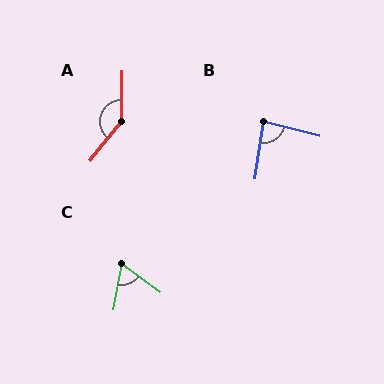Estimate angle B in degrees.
Approximately 84 degrees.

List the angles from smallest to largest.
C (64°), B (84°), A (142°).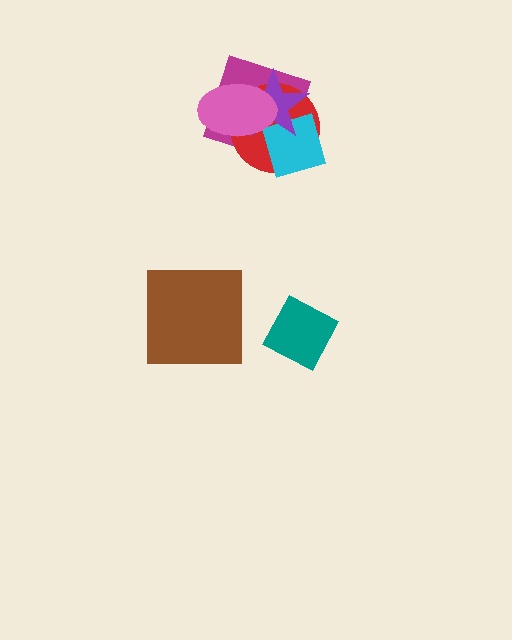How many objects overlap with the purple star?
4 objects overlap with the purple star.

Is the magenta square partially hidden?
Yes, it is partially covered by another shape.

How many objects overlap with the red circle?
4 objects overlap with the red circle.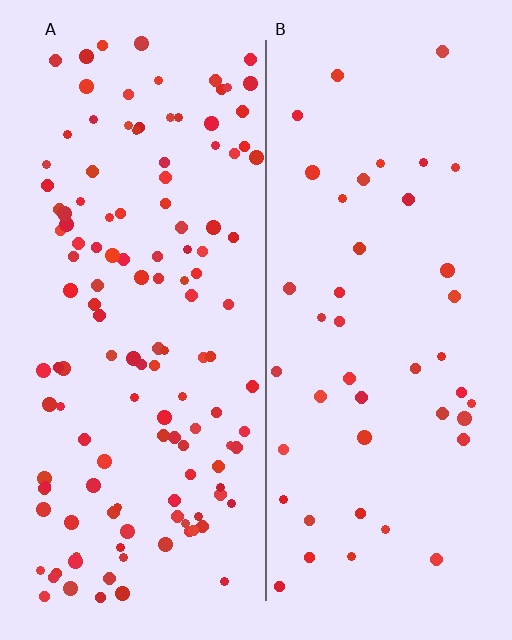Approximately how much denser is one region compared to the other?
Approximately 2.9× — region A over region B.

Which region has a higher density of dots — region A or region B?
A (the left).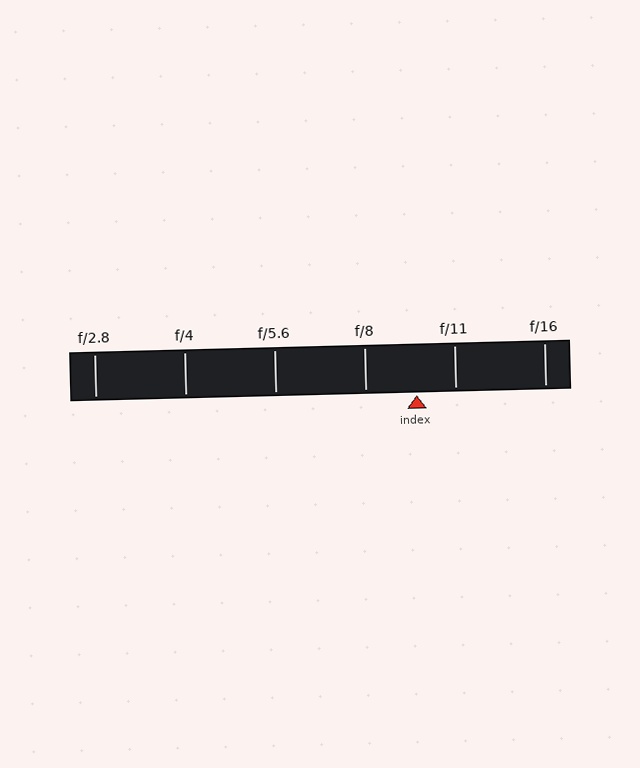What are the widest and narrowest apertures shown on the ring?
The widest aperture shown is f/2.8 and the narrowest is f/16.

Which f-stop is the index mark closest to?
The index mark is closest to f/11.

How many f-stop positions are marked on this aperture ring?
There are 6 f-stop positions marked.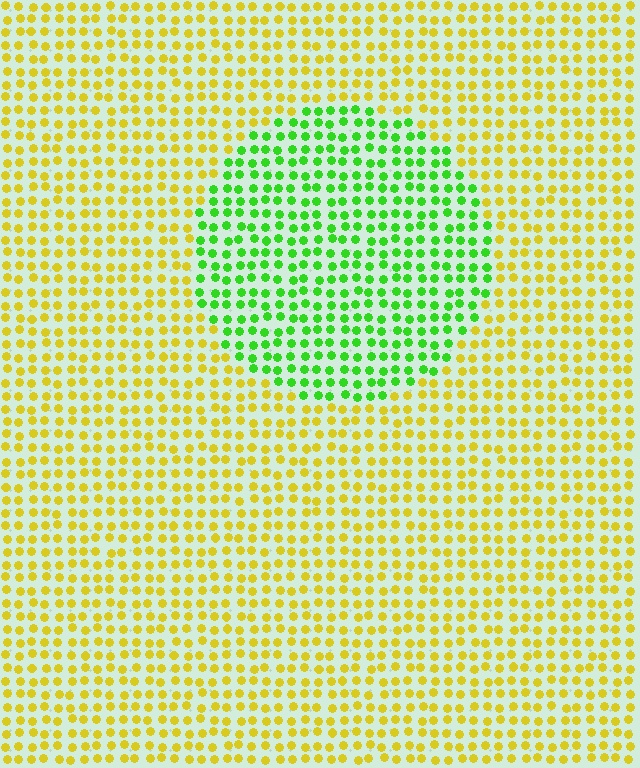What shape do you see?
I see a circle.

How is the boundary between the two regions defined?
The boundary is defined purely by a slight shift in hue (about 59 degrees). Spacing, size, and orientation are identical on both sides.